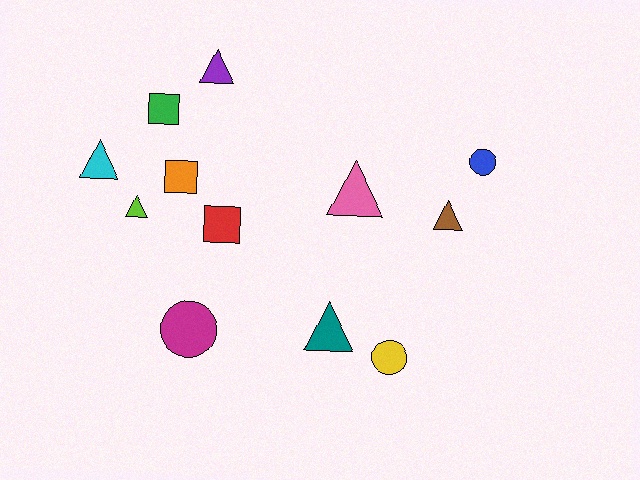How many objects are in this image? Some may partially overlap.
There are 12 objects.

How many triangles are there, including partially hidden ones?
There are 6 triangles.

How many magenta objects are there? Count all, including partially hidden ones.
There is 1 magenta object.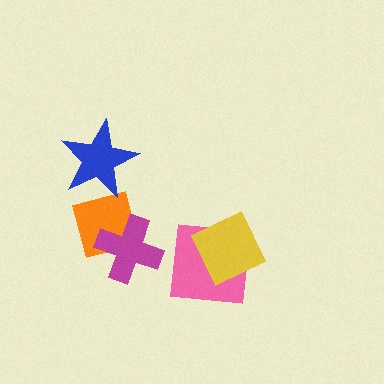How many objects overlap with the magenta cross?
1 object overlaps with the magenta cross.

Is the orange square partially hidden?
Yes, it is partially covered by another shape.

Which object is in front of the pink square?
The yellow square is in front of the pink square.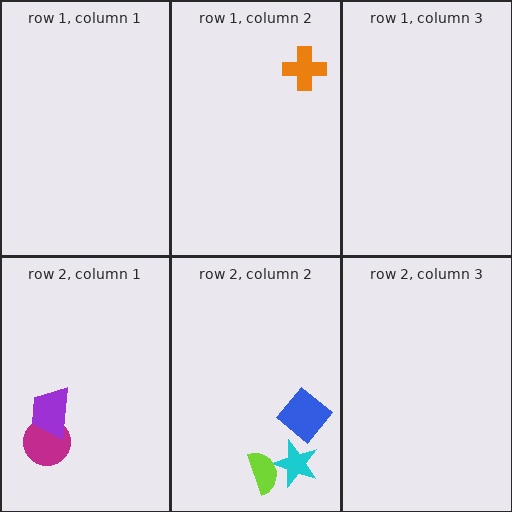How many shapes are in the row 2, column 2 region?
3.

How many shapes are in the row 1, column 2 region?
1.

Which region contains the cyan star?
The row 2, column 2 region.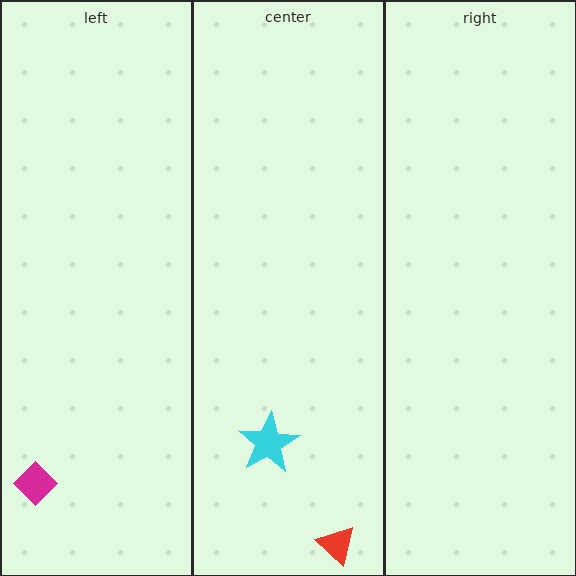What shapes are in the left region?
The magenta diamond.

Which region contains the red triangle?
The center region.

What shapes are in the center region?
The cyan star, the red triangle.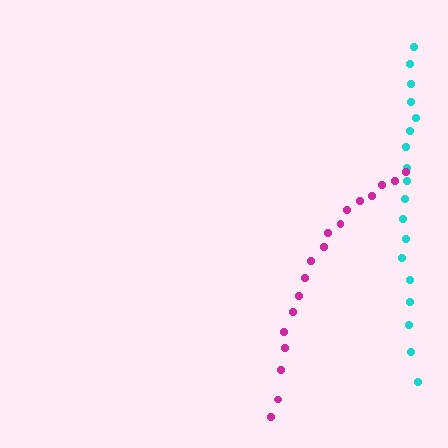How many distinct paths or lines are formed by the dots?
There are 2 distinct paths.